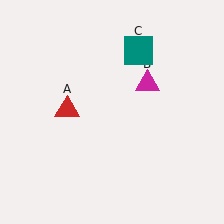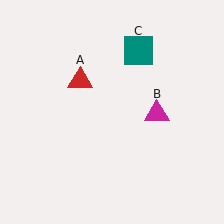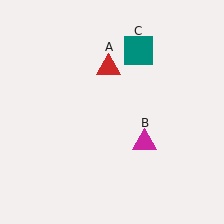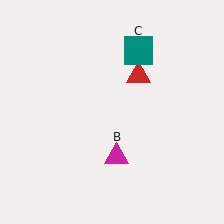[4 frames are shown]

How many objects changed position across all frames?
2 objects changed position: red triangle (object A), magenta triangle (object B).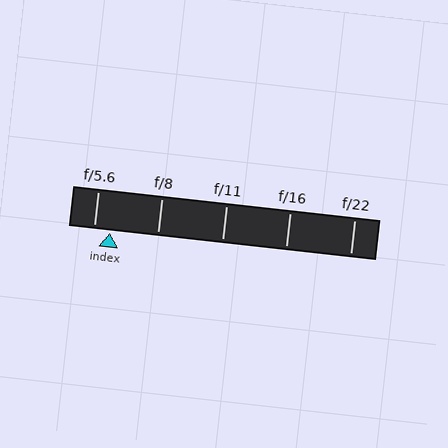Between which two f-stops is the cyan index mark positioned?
The index mark is between f/5.6 and f/8.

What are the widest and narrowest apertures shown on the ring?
The widest aperture shown is f/5.6 and the narrowest is f/22.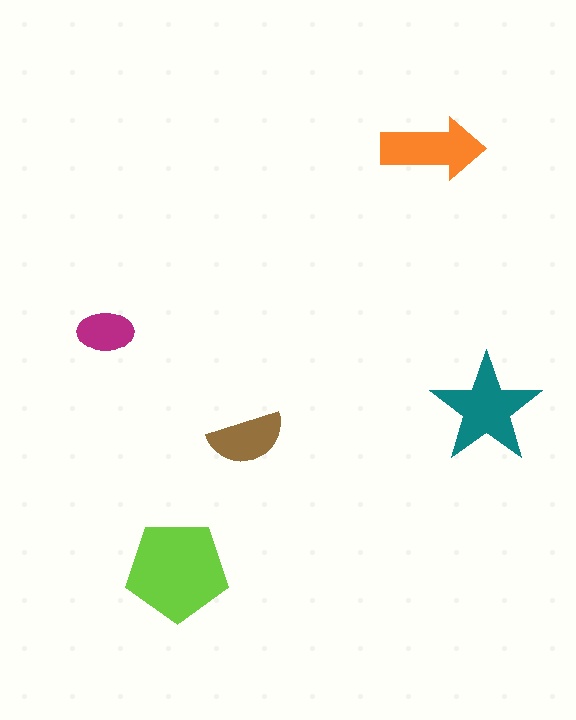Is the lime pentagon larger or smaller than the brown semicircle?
Larger.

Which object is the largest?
The lime pentagon.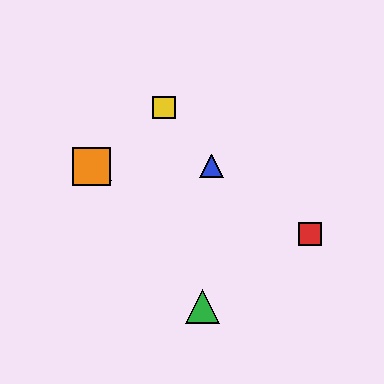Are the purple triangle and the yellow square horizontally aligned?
No, the purple triangle is at y≈166 and the yellow square is at y≈107.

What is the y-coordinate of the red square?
The red square is at y≈234.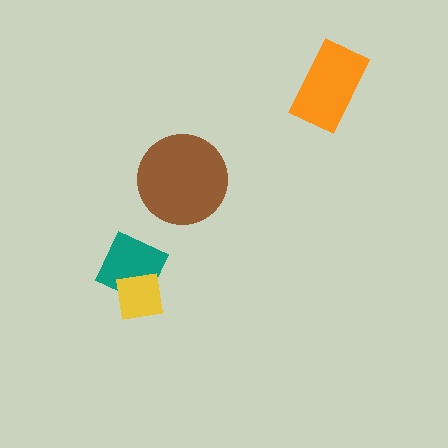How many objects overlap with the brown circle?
0 objects overlap with the brown circle.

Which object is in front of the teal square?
The yellow square is in front of the teal square.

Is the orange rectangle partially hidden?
No, no other shape covers it.